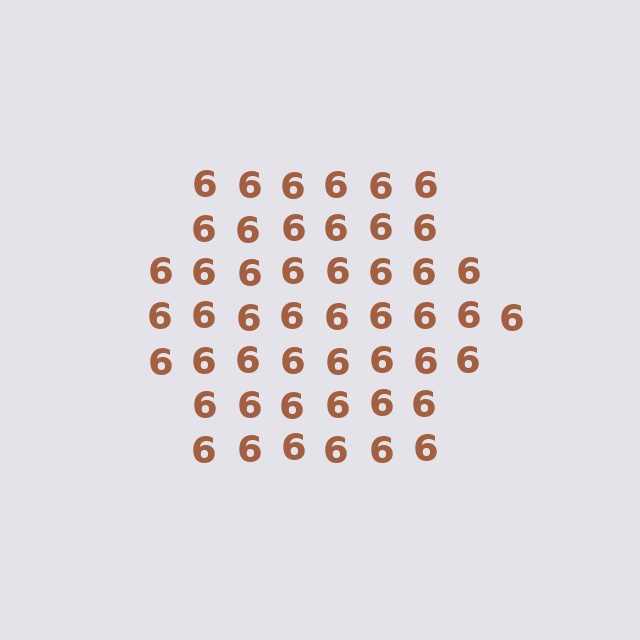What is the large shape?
The large shape is a hexagon.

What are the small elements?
The small elements are digit 6's.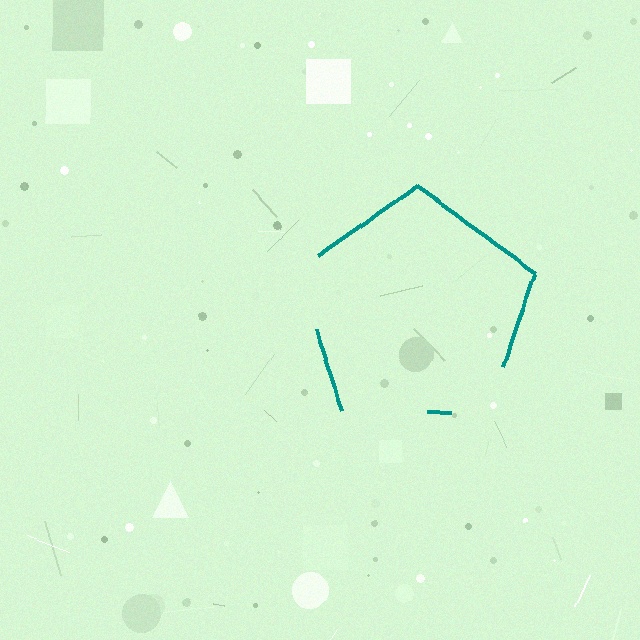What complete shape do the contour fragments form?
The contour fragments form a pentagon.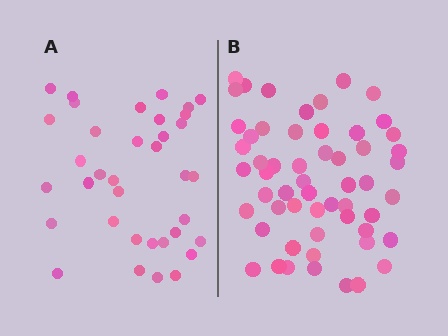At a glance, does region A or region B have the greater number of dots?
Region B (the right region) has more dots.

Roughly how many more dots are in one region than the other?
Region B has approximately 20 more dots than region A.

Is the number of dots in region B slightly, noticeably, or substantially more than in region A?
Region B has substantially more. The ratio is roughly 1.6 to 1.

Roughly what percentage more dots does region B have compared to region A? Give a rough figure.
About 55% more.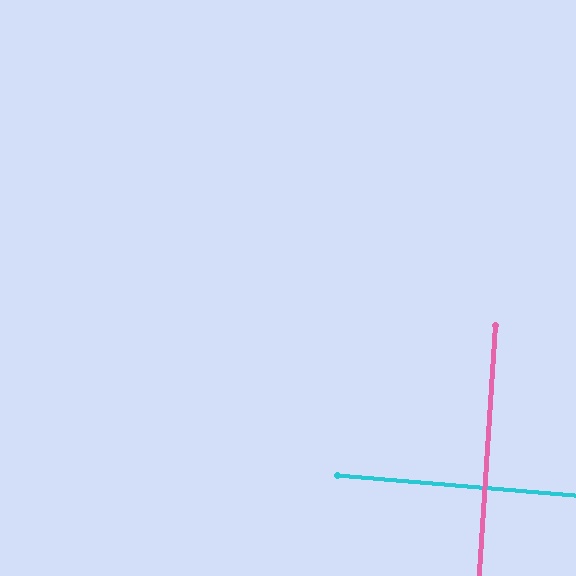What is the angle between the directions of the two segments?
Approximately 89 degrees.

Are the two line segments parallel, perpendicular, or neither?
Perpendicular — they meet at approximately 89°.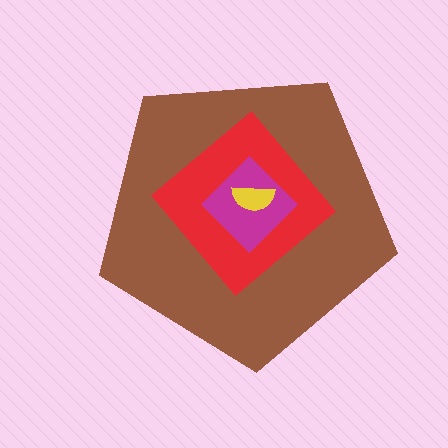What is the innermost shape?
The yellow semicircle.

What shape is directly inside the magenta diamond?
The yellow semicircle.